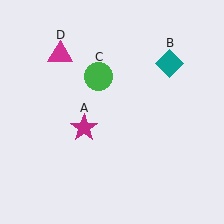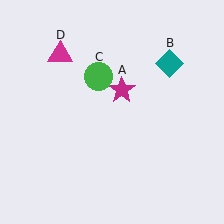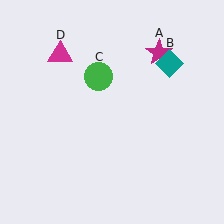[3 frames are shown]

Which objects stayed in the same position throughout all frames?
Teal diamond (object B) and green circle (object C) and magenta triangle (object D) remained stationary.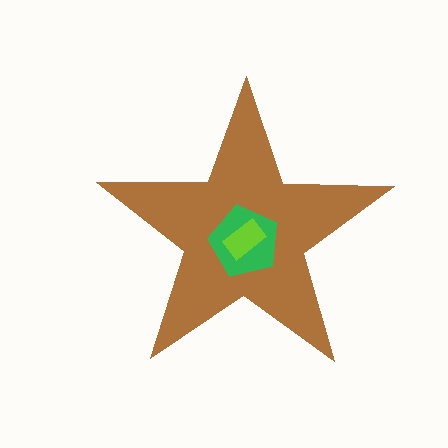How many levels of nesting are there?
3.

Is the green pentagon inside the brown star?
Yes.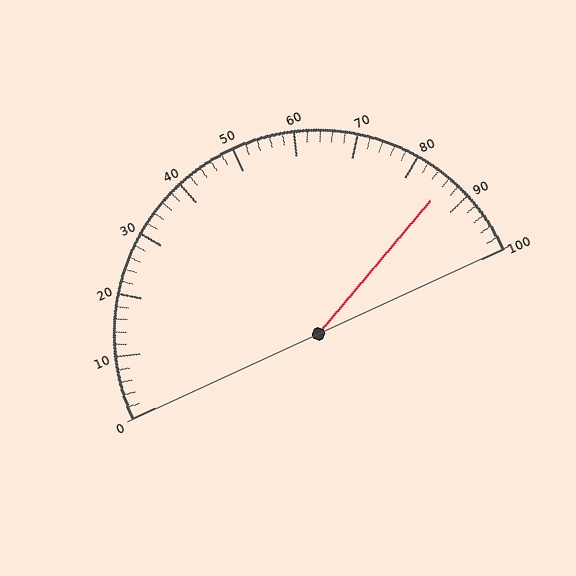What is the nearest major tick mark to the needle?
The nearest major tick mark is 90.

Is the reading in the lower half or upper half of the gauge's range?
The reading is in the upper half of the range (0 to 100).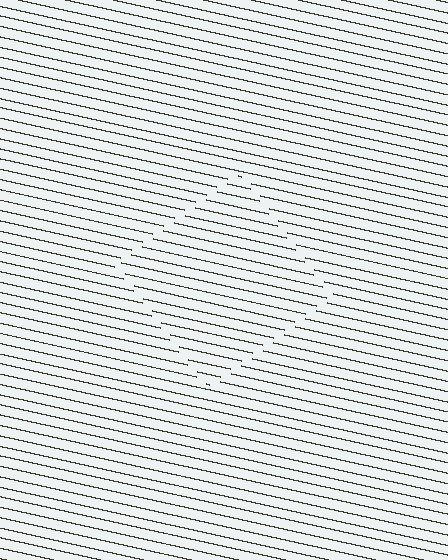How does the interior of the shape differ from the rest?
The interior of the shape contains the same grating, shifted by half a period — the contour is defined by the phase discontinuity where line-ends from the inner and outer gratings abut.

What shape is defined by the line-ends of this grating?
An illusory square. The interior of the shape contains the same grating, shifted by half a period — the contour is defined by the phase discontinuity where line-ends from the inner and outer gratings abut.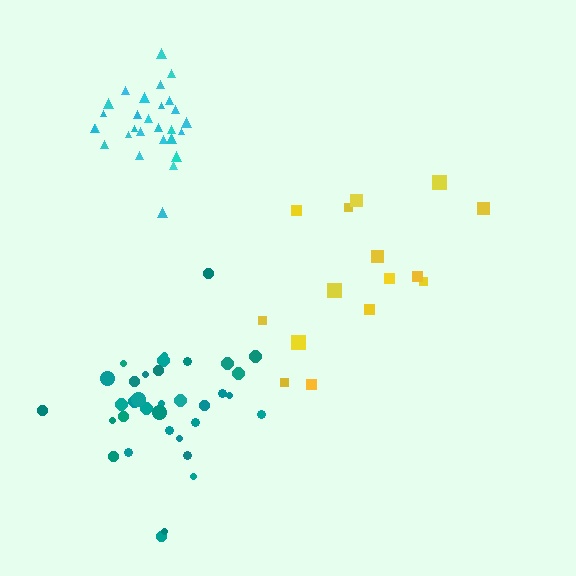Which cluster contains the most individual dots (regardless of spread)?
Teal (35).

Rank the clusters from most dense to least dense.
cyan, teal, yellow.